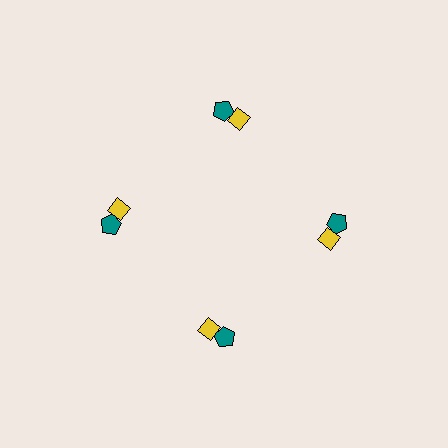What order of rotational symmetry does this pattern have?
This pattern has 4-fold rotational symmetry.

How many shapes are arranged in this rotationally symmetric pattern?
There are 8 shapes, arranged in 4 groups of 2.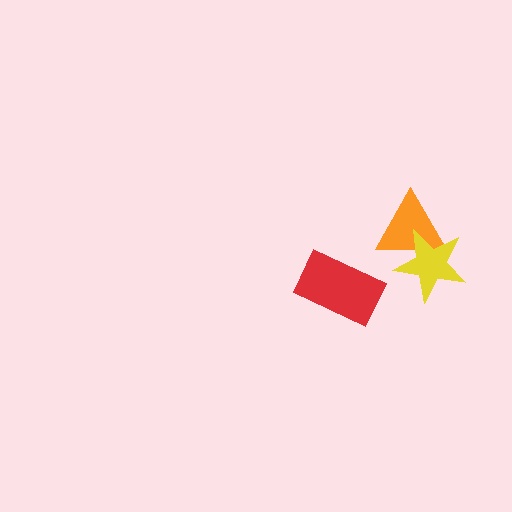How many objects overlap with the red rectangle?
0 objects overlap with the red rectangle.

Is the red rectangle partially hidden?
No, no other shape covers it.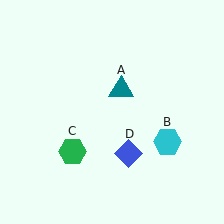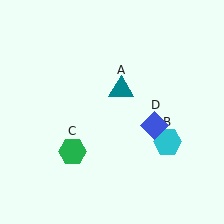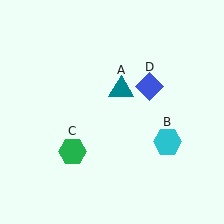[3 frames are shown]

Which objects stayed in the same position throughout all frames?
Teal triangle (object A) and cyan hexagon (object B) and green hexagon (object C) remained stationary.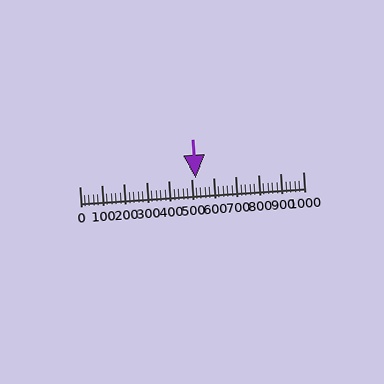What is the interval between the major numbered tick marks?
The major tick marks are spaced 100 units apart.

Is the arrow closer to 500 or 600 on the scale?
The arrow is closer to 500.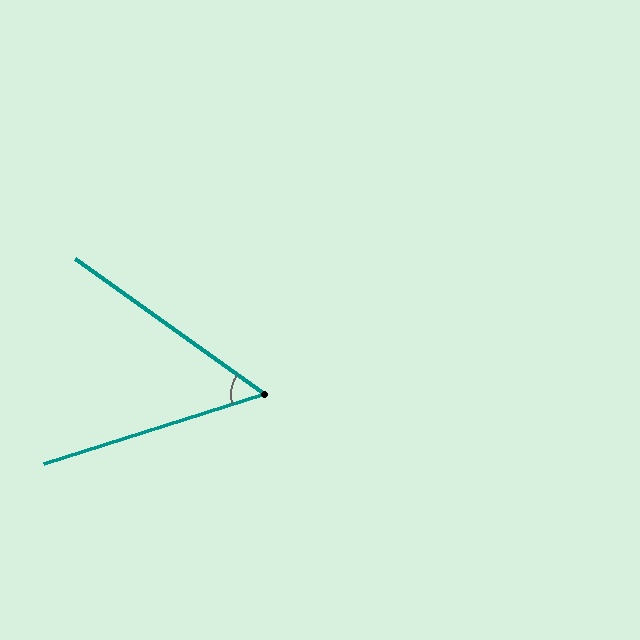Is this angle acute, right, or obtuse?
It is acute.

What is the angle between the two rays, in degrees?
Approximately 53 degrees.